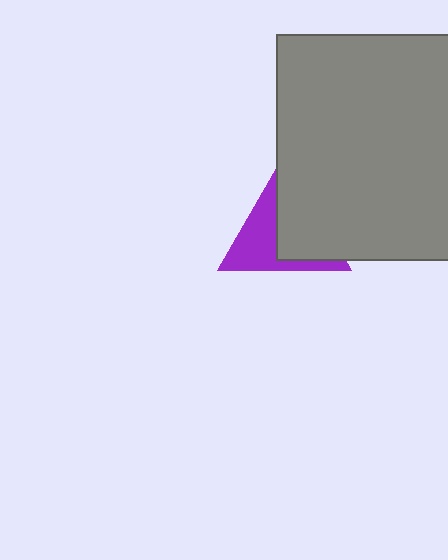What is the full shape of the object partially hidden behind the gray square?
The partially hidden object is a purple triangle.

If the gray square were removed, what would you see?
You would see the complete purple triangle.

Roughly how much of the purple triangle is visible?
About half of it is visible (roughly 47%).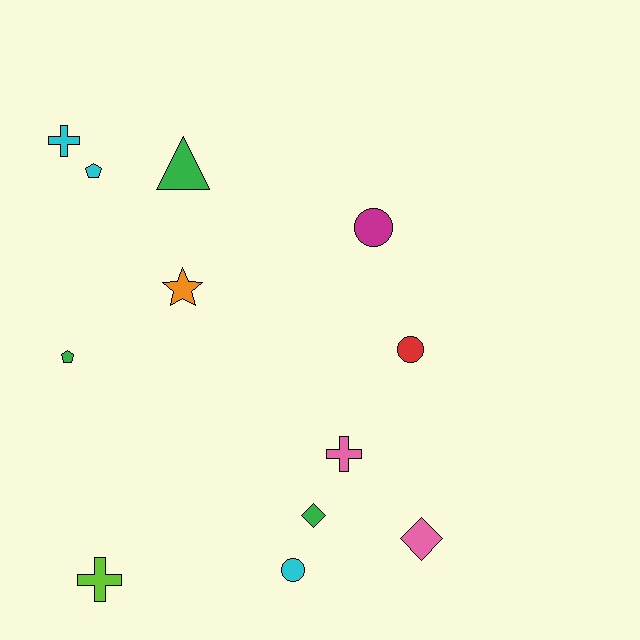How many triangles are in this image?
There is 1 triangle.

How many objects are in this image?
There are 12 objects.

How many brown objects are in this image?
There are no brown objects.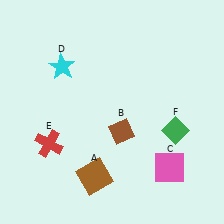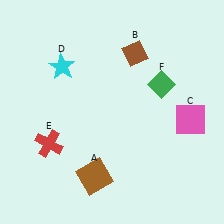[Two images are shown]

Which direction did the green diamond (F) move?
The green diamond (F) moved up.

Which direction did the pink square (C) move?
The pink square (C) moved up.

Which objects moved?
The objects that moved are: the brown diamond (B), the pink square (C), the green diamond (F).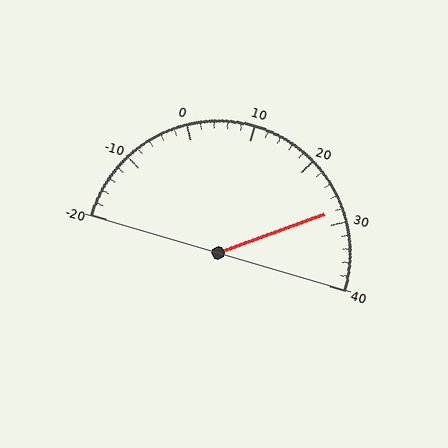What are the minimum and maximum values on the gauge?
The gauge ranges from -20 to 40.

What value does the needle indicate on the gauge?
The needle indicates approximately 28.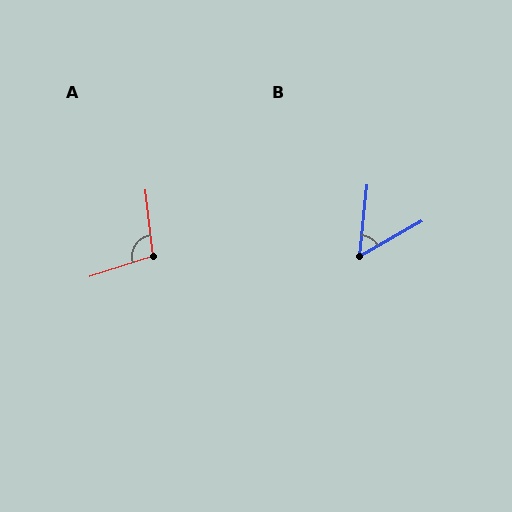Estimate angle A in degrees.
Approximately 101 degrees.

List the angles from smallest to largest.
B (54°), A (101°).